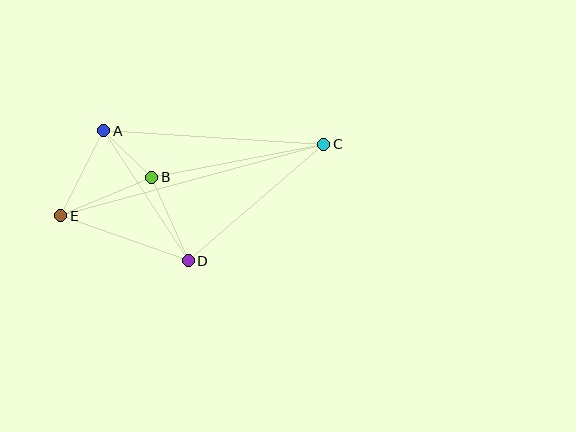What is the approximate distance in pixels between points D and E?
The distance between D and E is approximately 135 pixels.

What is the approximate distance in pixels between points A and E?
The distance between A and E is approximately 95 pixels.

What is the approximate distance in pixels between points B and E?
The distance between B and E is approximately 99 pixels.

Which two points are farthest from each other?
Points C and E are farthest from each other.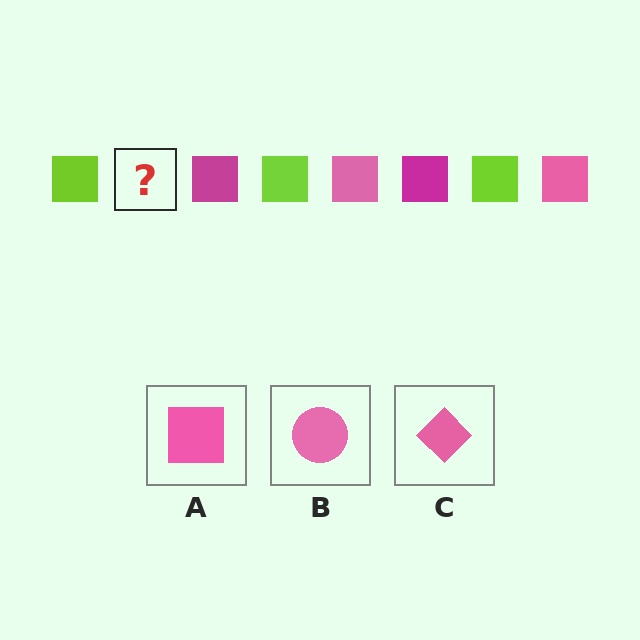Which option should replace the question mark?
Option A.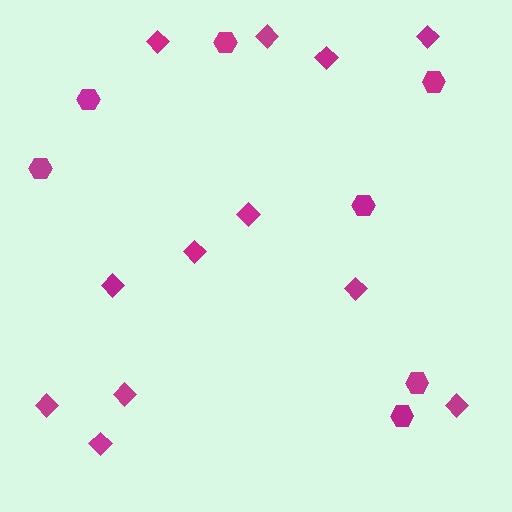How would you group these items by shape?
There are 2 groups: one group of hexagons (7) and one group of diamonds (12).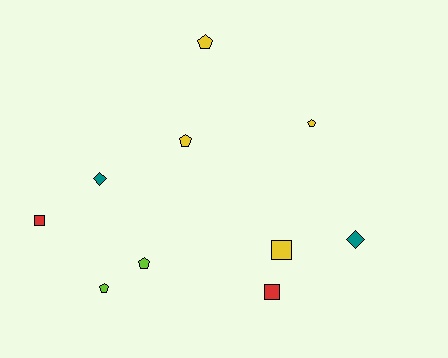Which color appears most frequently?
Yellow, with 4 objects.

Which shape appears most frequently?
Pentagon, with 5 objects.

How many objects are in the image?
There are 10 objects.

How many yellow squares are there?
There is 1 yellow square.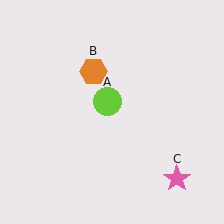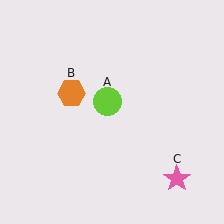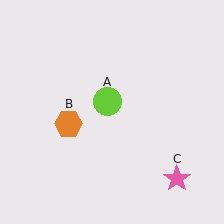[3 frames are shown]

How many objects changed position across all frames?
1 object changed position: orange hexagon (object B).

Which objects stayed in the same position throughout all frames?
Lime circle (object A) and pink star (object C) remained stationary.